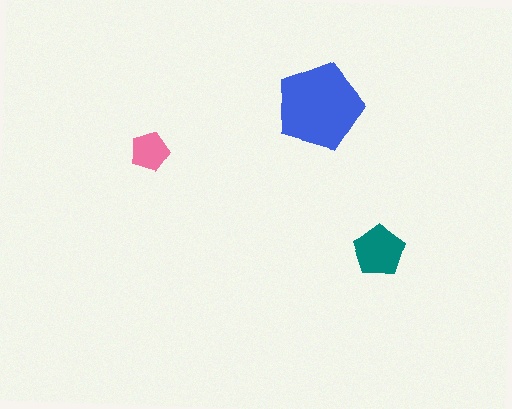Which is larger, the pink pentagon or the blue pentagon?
The blue one.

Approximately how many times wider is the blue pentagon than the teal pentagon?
About 1.5 times wider.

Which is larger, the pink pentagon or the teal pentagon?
The teal one.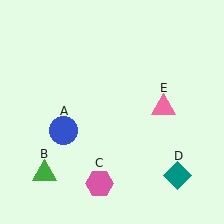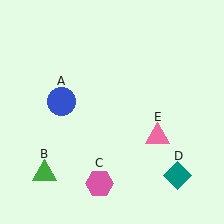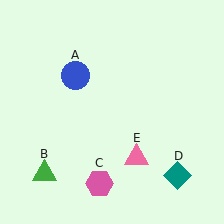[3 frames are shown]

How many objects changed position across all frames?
2 objects changed position: blue circle (object A), pink triangle (object E).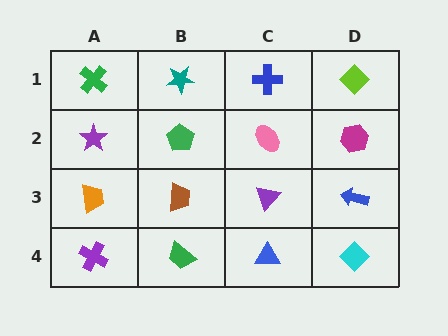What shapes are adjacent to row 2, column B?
A teal star (row 1, column B), a brown trapezoid (row 3, column B), a purple star (row 2, column A), a pink ellipse (row 2, column C).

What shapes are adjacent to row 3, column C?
A pink ellipse (row 2, column C), a blue triangle (row 4, column C), a brown trapezoid (row 3, column B), a blue arrow (row 3, column D).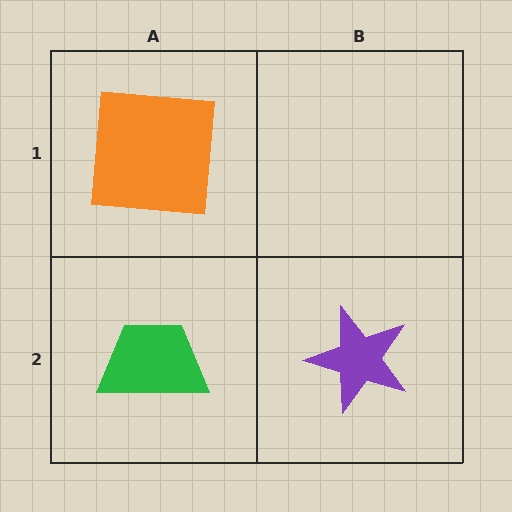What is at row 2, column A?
A green trapezoid.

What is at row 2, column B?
A purple star.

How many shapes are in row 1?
1 shape.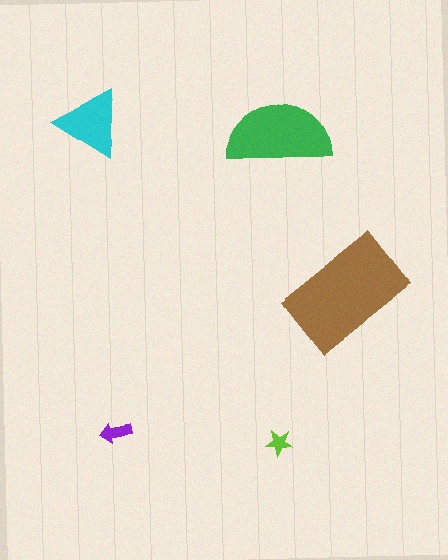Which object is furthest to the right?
The brown rectangle is rightmost.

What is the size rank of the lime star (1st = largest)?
5th.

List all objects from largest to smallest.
The brown rectangle, the green semicircle, the cyan triangle, the purple arrow, the lime star.